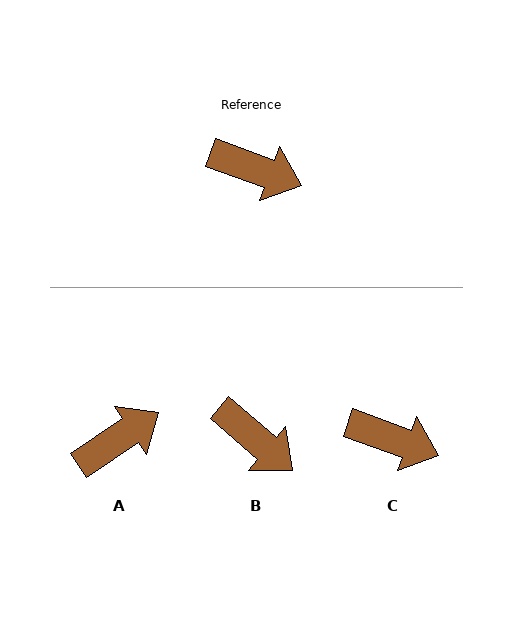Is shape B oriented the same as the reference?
No, it is off by about 21 degrees.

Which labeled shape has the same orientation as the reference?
C.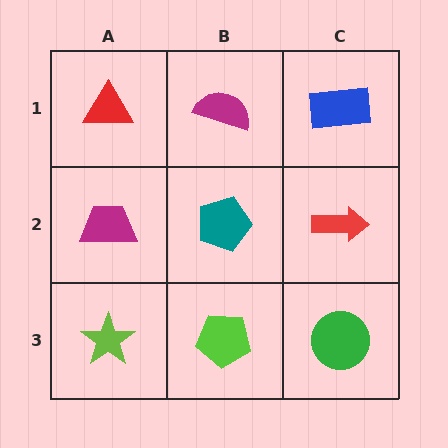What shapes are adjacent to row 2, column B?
A magenta semicircle (row 1, column B), a lime pentagon (row 3, column B), a magenta trapezoid (row 2, column A), a red arrow (row 2, column C).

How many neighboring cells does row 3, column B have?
3.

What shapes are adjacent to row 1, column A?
A magenta trapezoid (row 2, column A), a magenta semicircle (row 1, column B).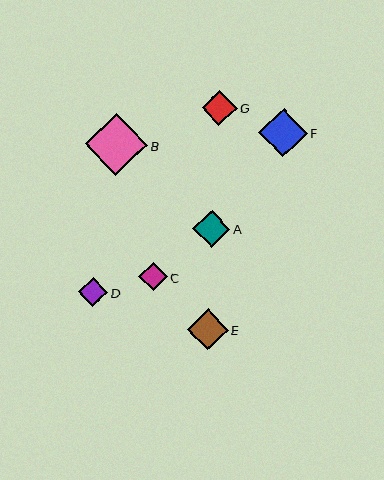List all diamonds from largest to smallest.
From largest to smallest: B, F, E, A, G, D, C.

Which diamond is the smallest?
Diamond C is the smallest with a size of approximately 28 pixels.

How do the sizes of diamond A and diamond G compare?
Diamond A and diamond G are approximately the same size.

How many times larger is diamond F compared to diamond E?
Diamond F is approximately 1.2 times the size of diamond E.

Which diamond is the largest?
Diamond B is the largest with a size of approximately 62 pixels.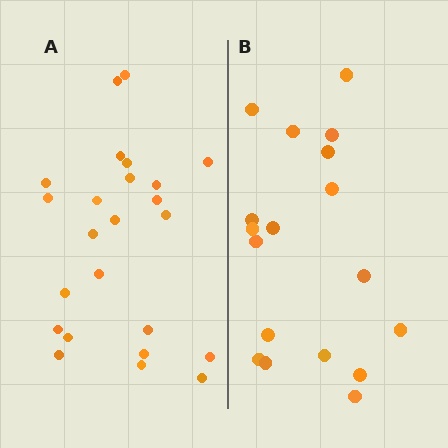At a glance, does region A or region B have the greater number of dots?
Region A (the left region) has more dots.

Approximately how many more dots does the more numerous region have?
Region A has about 6 more dots than region B.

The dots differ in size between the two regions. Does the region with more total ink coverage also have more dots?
No. Region B has more total ink coverage because its dots are larger, but region A actually contains more individual dots. Total area can be misleading — the number of items is what matters here.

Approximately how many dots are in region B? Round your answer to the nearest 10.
About 20 dots. (The exact count is 18, which rounds to 20.)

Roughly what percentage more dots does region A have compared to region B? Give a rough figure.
About 35% more.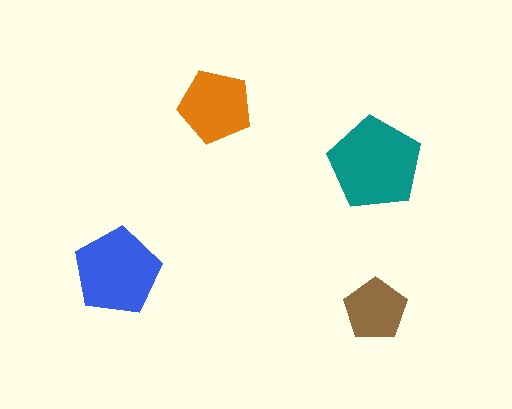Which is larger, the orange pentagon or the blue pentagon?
The blue one.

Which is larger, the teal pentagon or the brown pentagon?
The teal one.